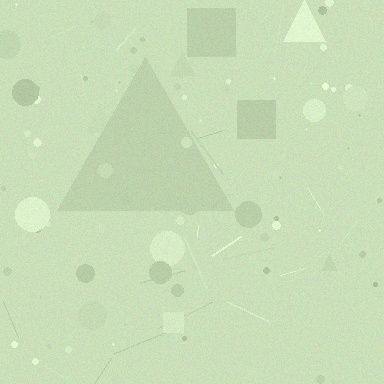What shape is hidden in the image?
A triangle is hidden in the image.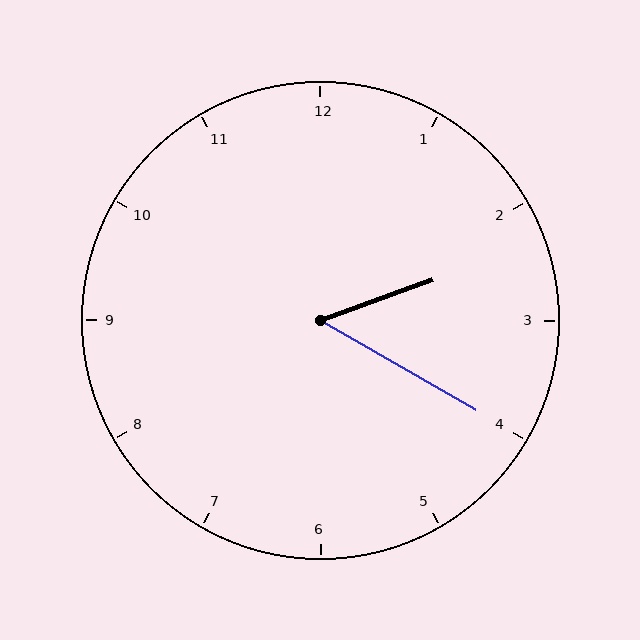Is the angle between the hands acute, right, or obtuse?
It is acute.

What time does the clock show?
2:20.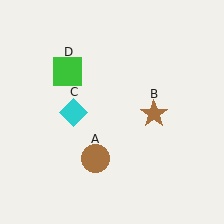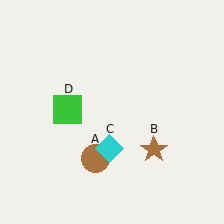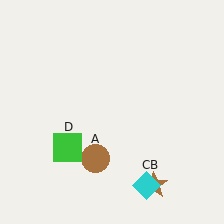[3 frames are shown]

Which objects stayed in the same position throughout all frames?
Brown circle (object A) remained stationary.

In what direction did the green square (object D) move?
The green square (object D) moved down.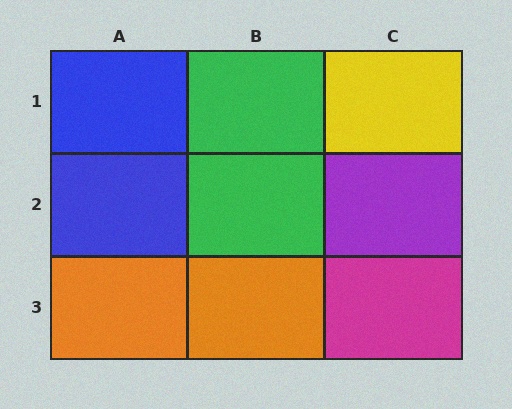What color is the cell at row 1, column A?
Blue.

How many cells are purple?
1 cell is purple.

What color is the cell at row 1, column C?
Yellow.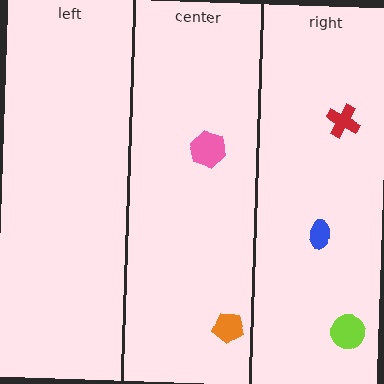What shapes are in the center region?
The pink hexagon, the orange pentagon.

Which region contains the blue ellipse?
The right region.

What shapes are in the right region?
The lime circle, the red cross, the blue ellipse.